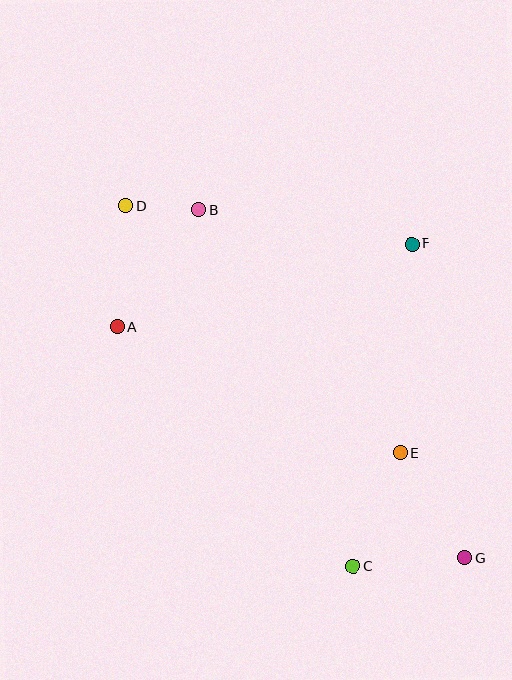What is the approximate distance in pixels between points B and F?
The distance between B and F is approximately 216 pixels.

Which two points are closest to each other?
Points B and D are closest to each other.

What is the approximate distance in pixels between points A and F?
The distance between A and F is approximately 306 pixels.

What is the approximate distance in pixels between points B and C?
The distance between B and C is approximately 389 pixels.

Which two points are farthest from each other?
Points D and G are farthest from each other.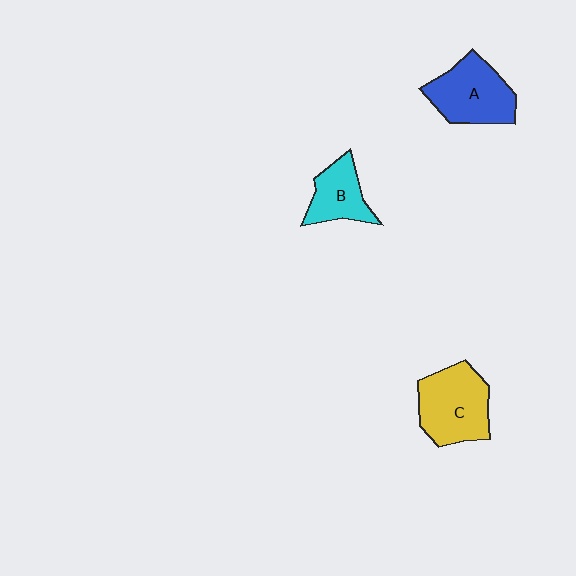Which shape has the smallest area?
Shape B (cyan).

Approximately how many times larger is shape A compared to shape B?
Approximately 1.5 times.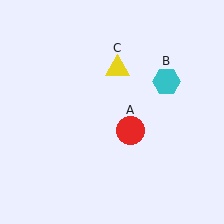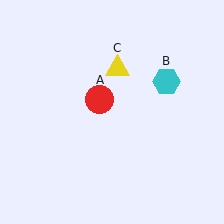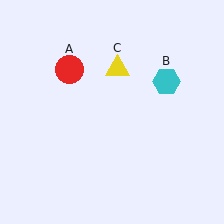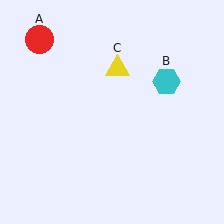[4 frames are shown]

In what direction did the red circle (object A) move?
The red circle (object A) moved up and to the left.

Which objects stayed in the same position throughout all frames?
Cyan hexagon (object B) and yellow triangle (object C) remained stationary.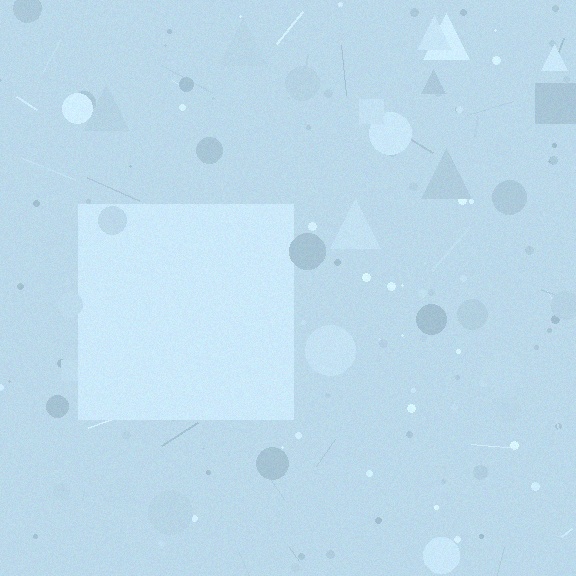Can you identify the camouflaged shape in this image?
The camouflaged shape is a square.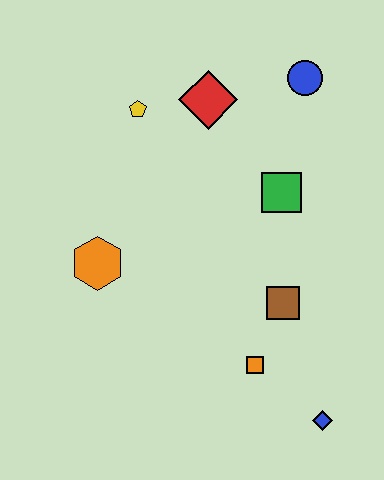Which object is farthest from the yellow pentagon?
The blue diamond is farthest from the yellow pentagon.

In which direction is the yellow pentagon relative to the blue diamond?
The yellow pentagon is above the blue diamond.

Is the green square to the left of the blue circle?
Yes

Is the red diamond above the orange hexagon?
Yes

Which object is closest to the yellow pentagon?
The red diamond is closest to the yellow pentagon.